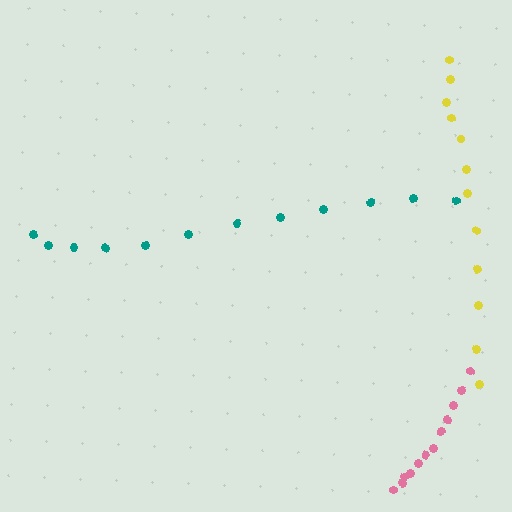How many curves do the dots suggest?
There are 3 distinct paths.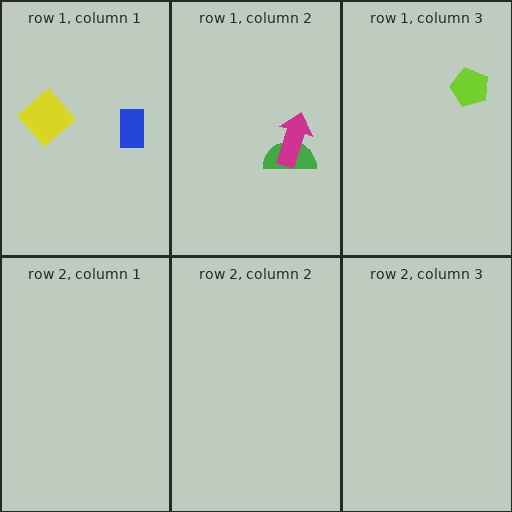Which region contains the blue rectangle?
The row 1, column 1 region.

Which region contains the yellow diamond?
The row 1, column 1 region.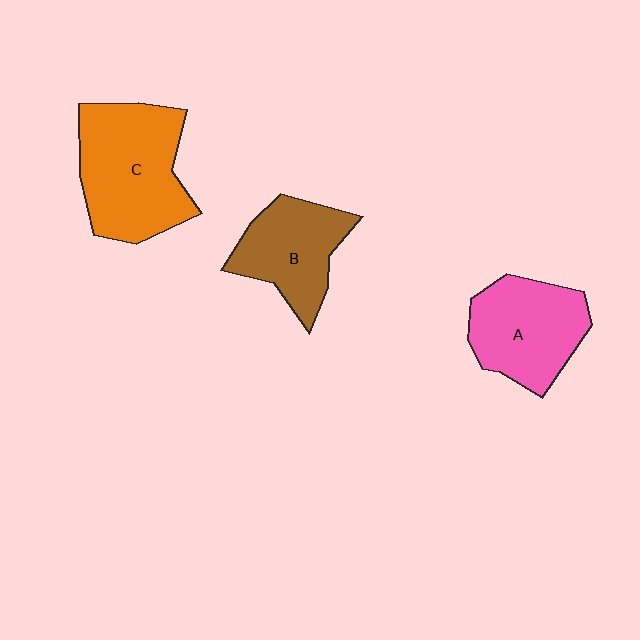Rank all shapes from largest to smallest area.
From largest to smallest: C (orange), A (pink), B (brown).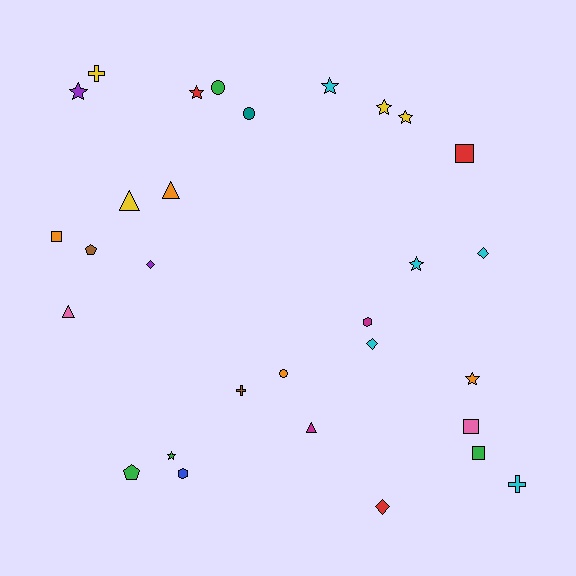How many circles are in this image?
There are 3 circles.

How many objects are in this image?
There are 30 objects.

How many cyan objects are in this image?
There are 5 cyan objects.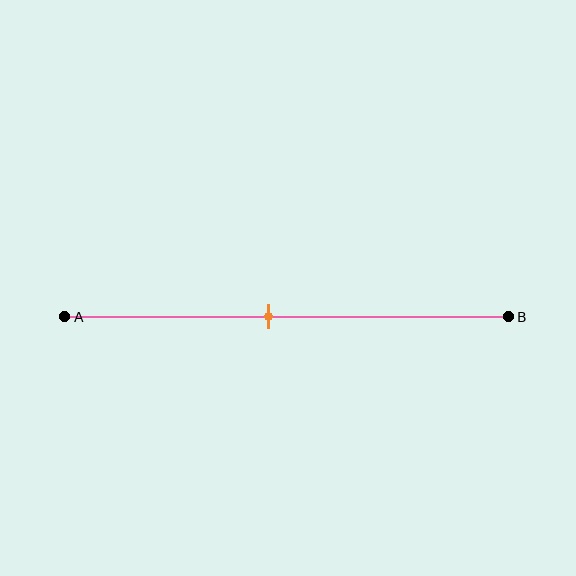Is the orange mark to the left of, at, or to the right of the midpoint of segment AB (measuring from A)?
The orange mark is to the left of the midpoint of segment AB.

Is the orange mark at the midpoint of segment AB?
No, the mark is at about 45% from A, not at the 50% midpoint.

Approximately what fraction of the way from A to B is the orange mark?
The orange mark is approximately 45% of the way from A to B.